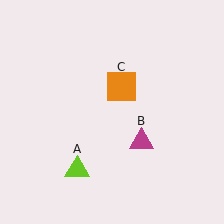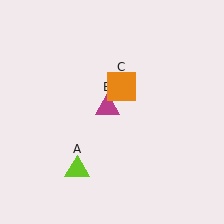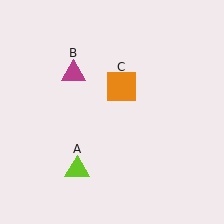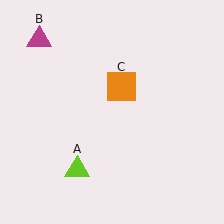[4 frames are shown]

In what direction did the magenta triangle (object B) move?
The magenta triangle (object B) moved up and to the left.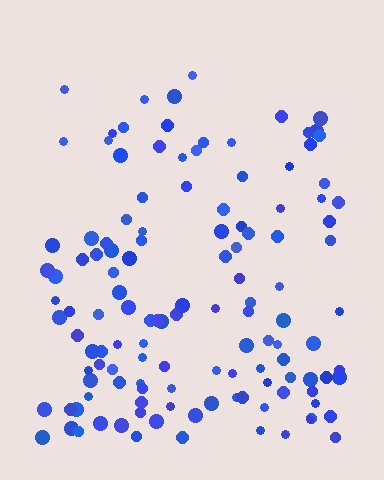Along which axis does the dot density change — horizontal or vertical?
Vertical.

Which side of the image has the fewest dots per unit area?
The top.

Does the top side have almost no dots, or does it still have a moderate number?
Still a moderate number, just noticeably fewer than the bottom.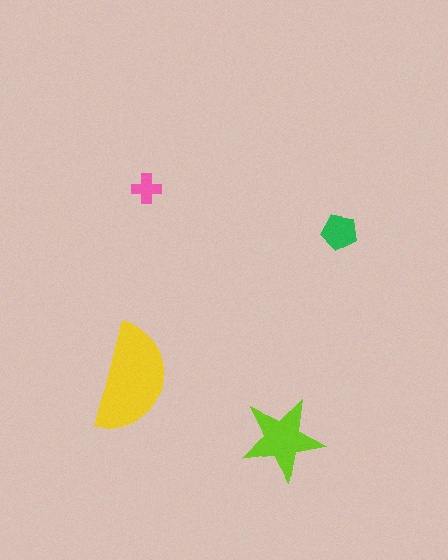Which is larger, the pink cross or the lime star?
The lime star.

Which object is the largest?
The yellow semicircle.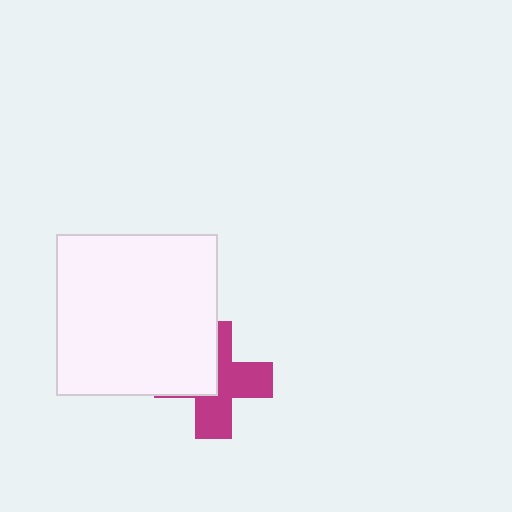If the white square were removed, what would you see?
You would see the complete magenta cross.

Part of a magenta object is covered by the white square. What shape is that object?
It is a cross.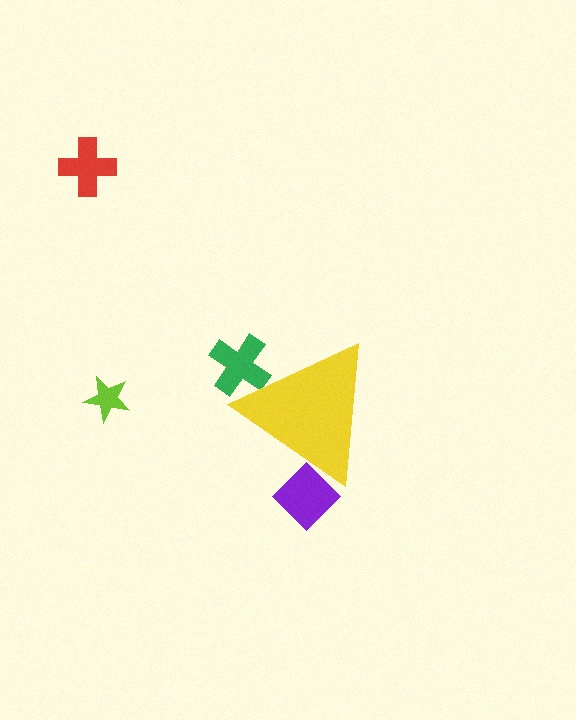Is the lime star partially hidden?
No, the lime star is fully visible.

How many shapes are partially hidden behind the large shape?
2 shapes are partially hidden.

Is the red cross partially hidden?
No, the red cross is fully visible.